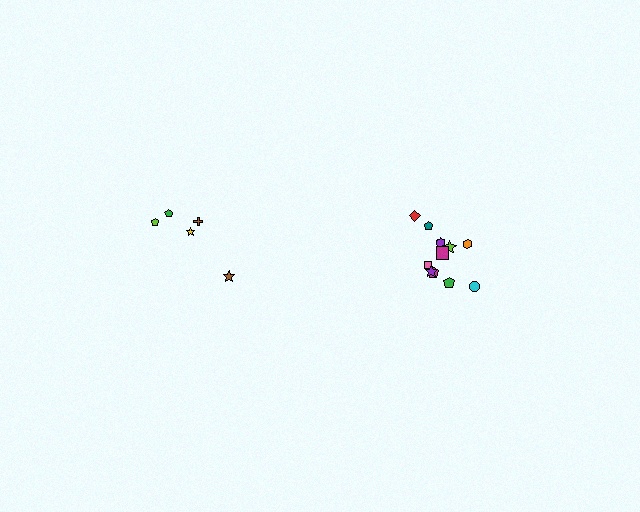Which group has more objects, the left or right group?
The right group.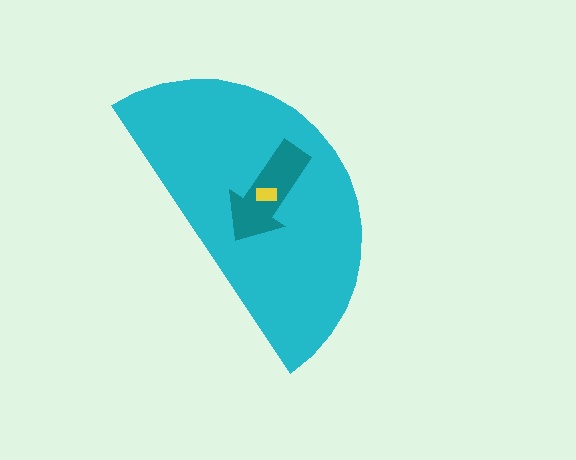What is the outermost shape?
The cyan semicircle.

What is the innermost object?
The yellow rectangle.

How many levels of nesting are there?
3.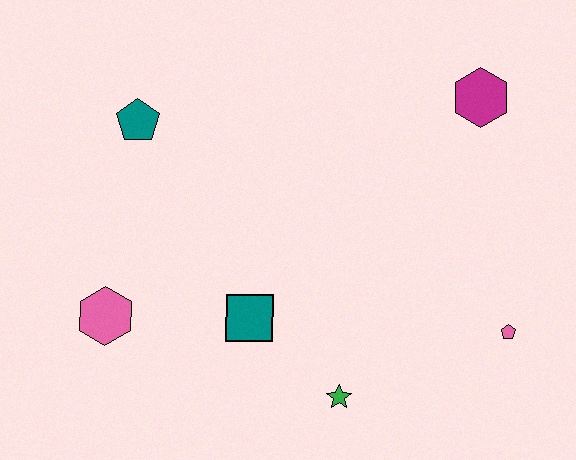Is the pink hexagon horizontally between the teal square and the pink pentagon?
No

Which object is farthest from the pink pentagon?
The teal pentagon is farthest from the pink pentagon.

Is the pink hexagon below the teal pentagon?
Yes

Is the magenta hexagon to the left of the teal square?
No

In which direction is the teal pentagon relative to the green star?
The teal pentagon is above the green star.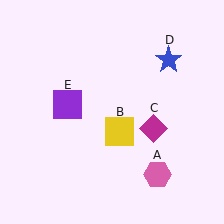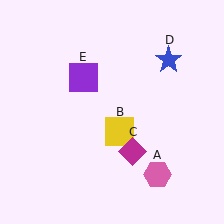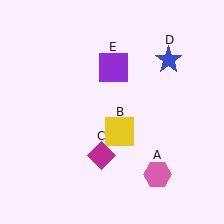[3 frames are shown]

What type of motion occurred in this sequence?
The magenta diamond (object C), purple square (object E) rotated clockwise around the center of the scene.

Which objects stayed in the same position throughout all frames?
Pink hexagon (object A) and yellow square (object B) and blue star (object D) remained stationary.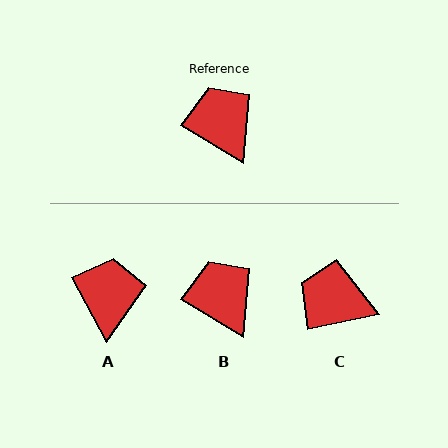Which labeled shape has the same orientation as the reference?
B.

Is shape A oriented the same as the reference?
No, it is off by about 30 degrees.